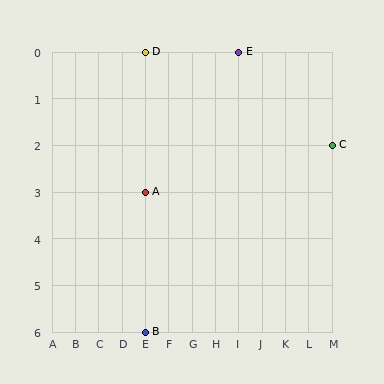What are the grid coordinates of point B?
Point B is at grid coordinates (E, 6).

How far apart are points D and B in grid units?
Points D and B are 6 rows apart.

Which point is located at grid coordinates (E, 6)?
Point B is at (E, 6).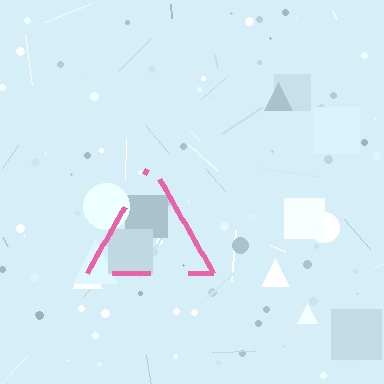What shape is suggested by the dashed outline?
The dashed outline suggests a triangle.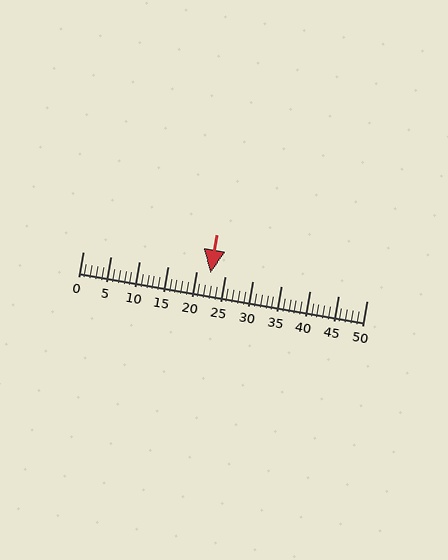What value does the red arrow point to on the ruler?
The red arrow points to approximately 22.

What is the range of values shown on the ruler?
The ruler shows values from 0 to 50.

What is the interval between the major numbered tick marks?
The major tick marks are spaced 5 units apart.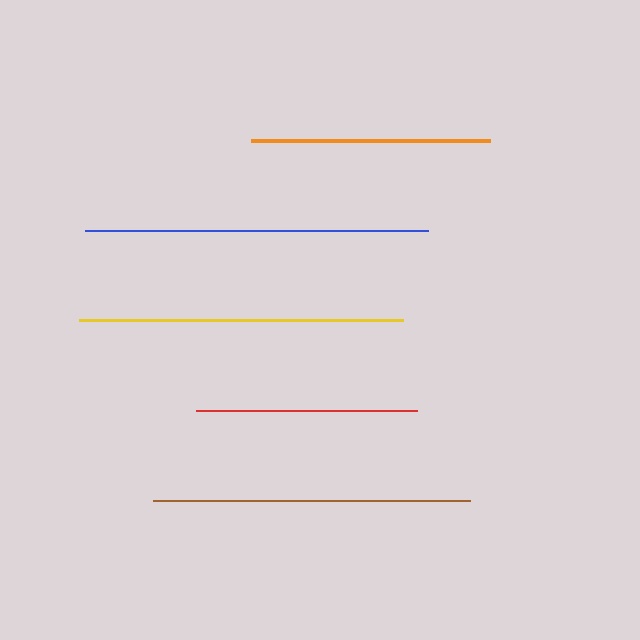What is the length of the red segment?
The red segment is approximately 221 pixels long.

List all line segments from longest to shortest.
From longest to shortest: blue, yellow, brown, orange, red.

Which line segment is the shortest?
The red line is the shortest at approximately 221 pixels.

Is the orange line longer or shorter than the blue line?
The blue line is longer than the orange line.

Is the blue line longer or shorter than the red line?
The blue line is longer than the red line.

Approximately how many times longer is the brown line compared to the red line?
The brown line is approximately 1.4 times the length of the red line.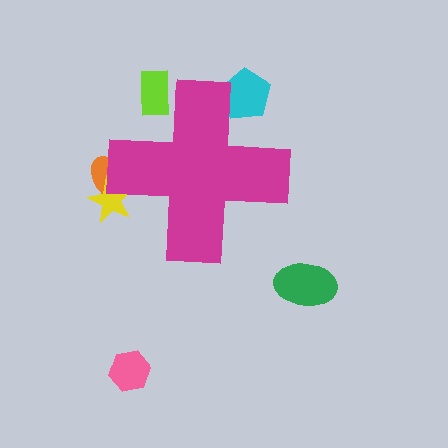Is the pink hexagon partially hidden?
No, the pink hexagon is fully visible.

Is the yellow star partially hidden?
Yes, the yellow star is partially hidden behind the magenta cross.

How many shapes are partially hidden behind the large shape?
4 shapes are partially hidden.